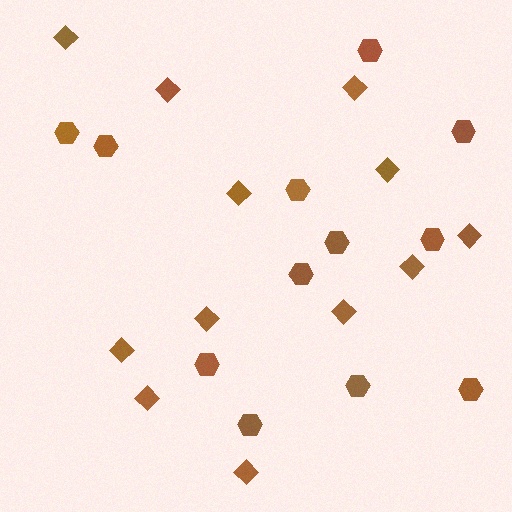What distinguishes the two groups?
There are 2 groups: one group of hexagons (12) and one group of diamonds (12).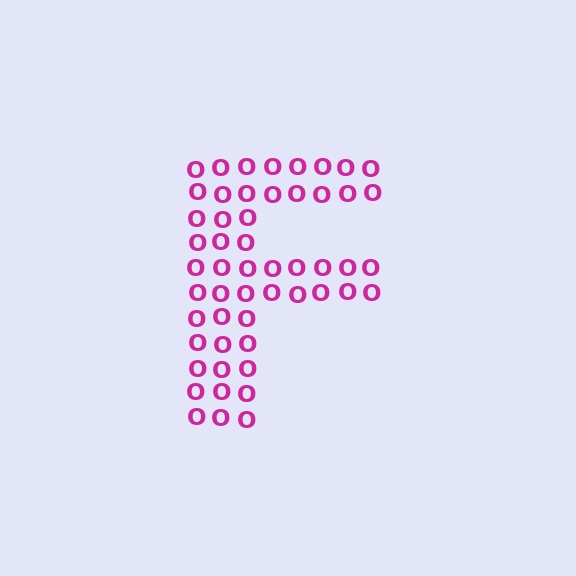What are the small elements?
The small elements are letter O's.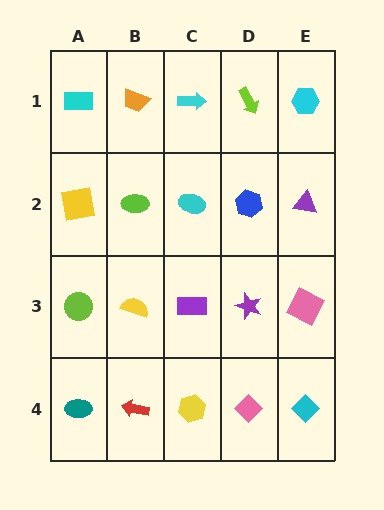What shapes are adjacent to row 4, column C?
A purple rectangle (row 3, column C), a red arrow (row 4, column B), a pink diamond (row 4, column D).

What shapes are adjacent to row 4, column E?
A pink square (row 3, column E), a pink diamond (row 4, column D).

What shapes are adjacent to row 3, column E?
A purple triangle (row 2, column E), a cyan diamond (row 4, column E), a purple star (row 3, column D).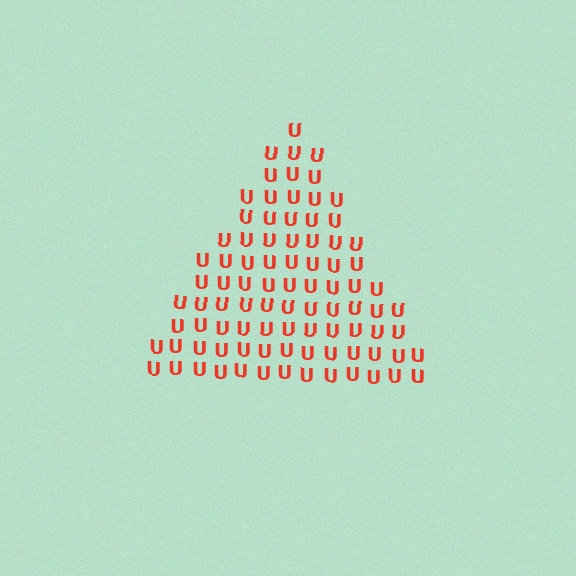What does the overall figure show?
The overall figure shows a triangle.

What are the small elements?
The small elements are letter U's.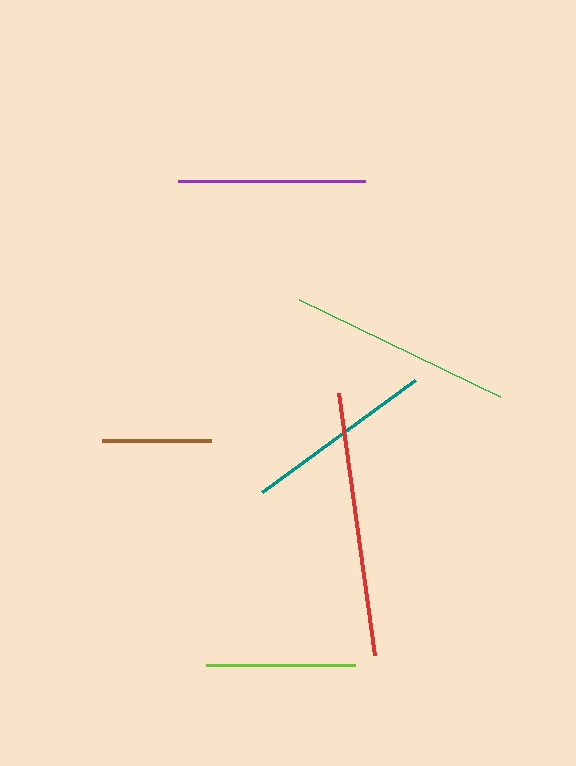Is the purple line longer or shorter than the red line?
The red line is longer than the purple line.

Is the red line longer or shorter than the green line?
The red line is longer than the green line.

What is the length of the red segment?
The red segment is approximately 264 pixels long.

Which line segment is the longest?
The red line is the longest at approximately 264 pixels.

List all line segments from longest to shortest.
From longest to shortest: red, green, teal, purple, lime, brown.